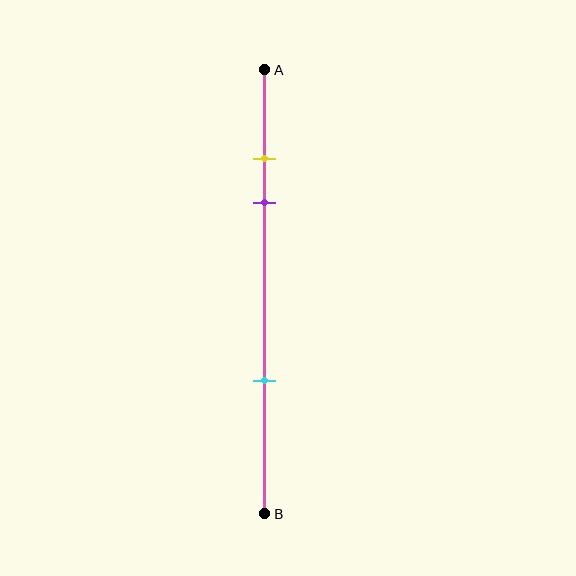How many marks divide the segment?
There are 3 marks dividing the segment.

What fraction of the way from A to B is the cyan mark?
The cyan mark is approximately 70% (0.7) of the way from A to B.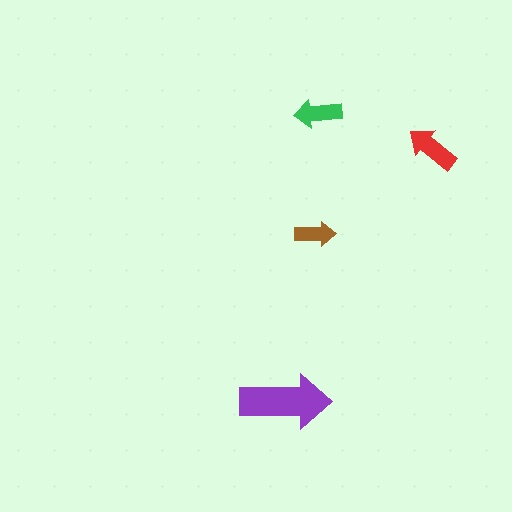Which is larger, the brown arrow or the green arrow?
The green one.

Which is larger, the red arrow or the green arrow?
The red one.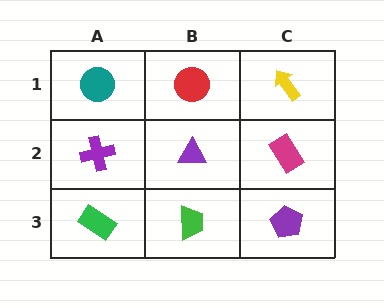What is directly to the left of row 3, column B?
A green rectangle.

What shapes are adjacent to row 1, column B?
A purple triangle (row 2, column B), a teal circle (row 1, column A), a yellow arrow (row 1, column C).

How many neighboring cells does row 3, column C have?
2.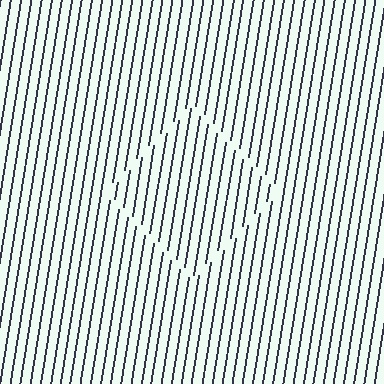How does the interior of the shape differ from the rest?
The interior of the shape contains the same grating, shifted by half a period — the contour is defined by the phase discontinuity where line-ends from the inner and outer gratings abut.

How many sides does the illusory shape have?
4 sides — the line-ends trace a square.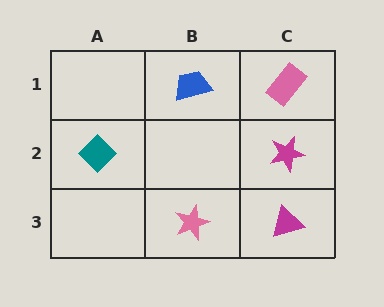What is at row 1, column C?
A pink rectangle.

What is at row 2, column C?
A magenta star.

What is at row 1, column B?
A blue trapezoid.